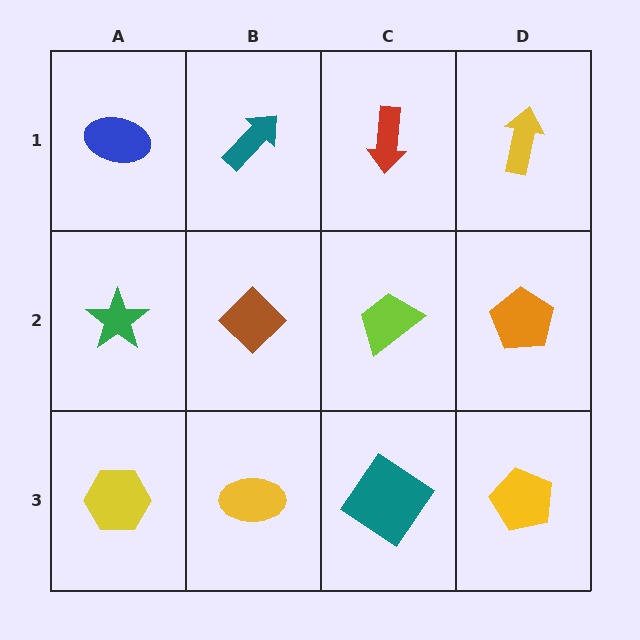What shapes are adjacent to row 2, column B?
A teal arrow (row 1, column B), a yellow ellipse (row 3, column B), a green star (row 2, column A), a lime trapezoid (row 2, column C).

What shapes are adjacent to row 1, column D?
An orange pentagon (row 2, column D), a red arrow (row 1, column C).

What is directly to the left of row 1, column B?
A blue ellipse.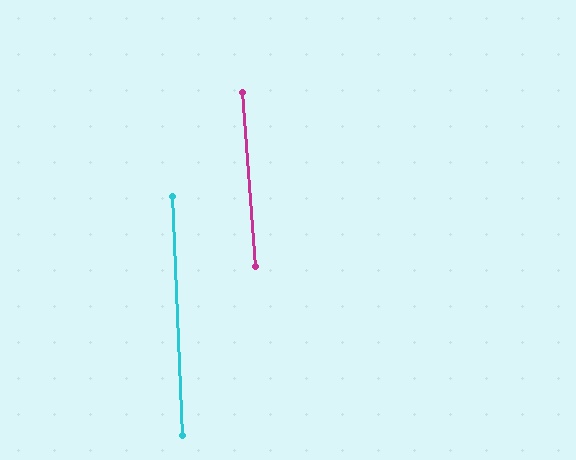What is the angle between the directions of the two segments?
Approximately 2 degrees.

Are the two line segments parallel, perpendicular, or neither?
Parallel — their directions differ by only 2.0°.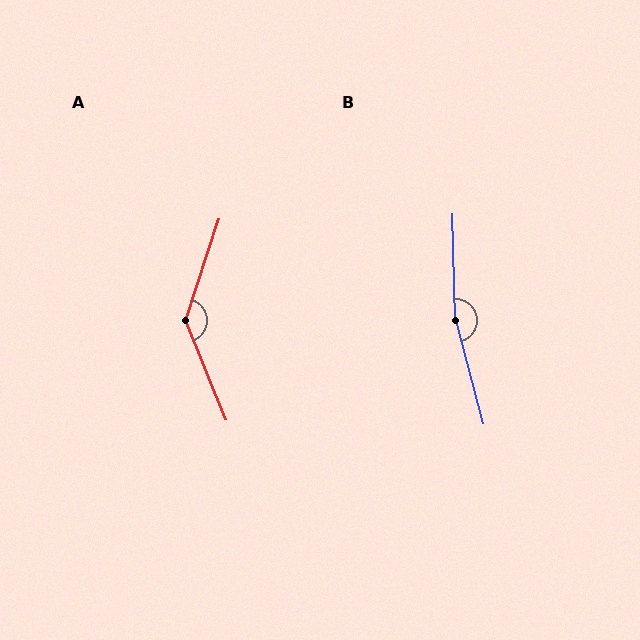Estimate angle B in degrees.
Approximately 166 degrees.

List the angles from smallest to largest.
A (139°), B (166°).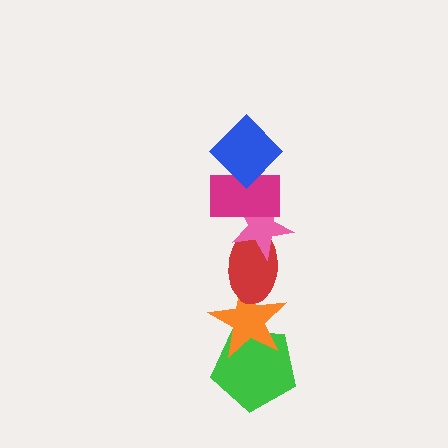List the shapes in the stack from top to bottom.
From top to bottom: the blue diamond, the magenta rectangle, the pink star, the red ellipse, the orange star, the green pentagon.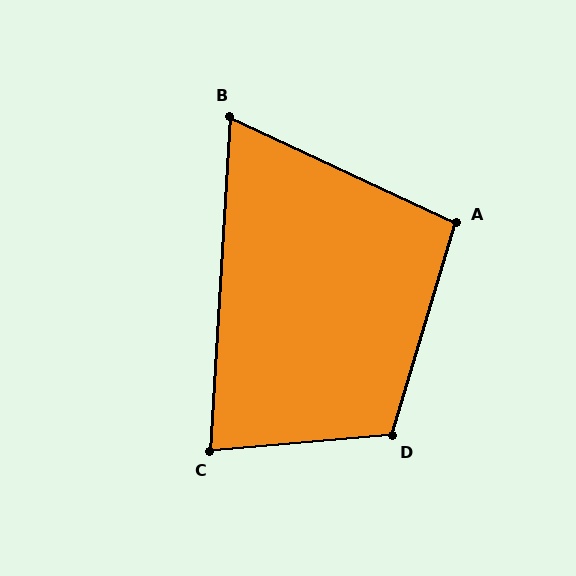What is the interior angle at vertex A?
Approximately 98 degrees (obtuse).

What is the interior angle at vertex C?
Approximately 82 degrees (acute).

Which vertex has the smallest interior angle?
B, at approximately 68 degrees.